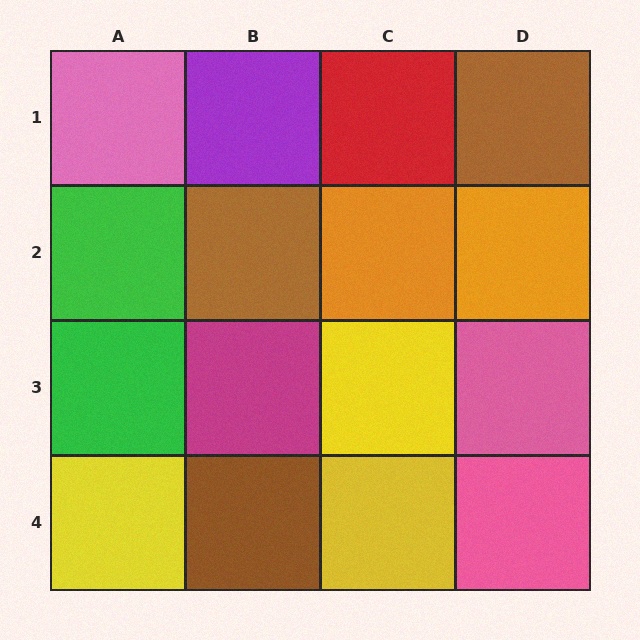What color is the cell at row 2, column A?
Green.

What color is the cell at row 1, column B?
Purple.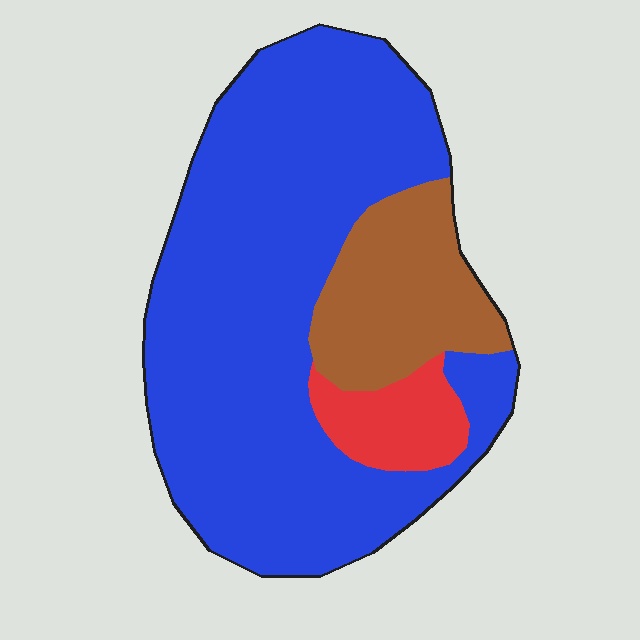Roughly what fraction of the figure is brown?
Brown covers around 20% of the figure.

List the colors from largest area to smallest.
From largest to smallest: blue, brown, red.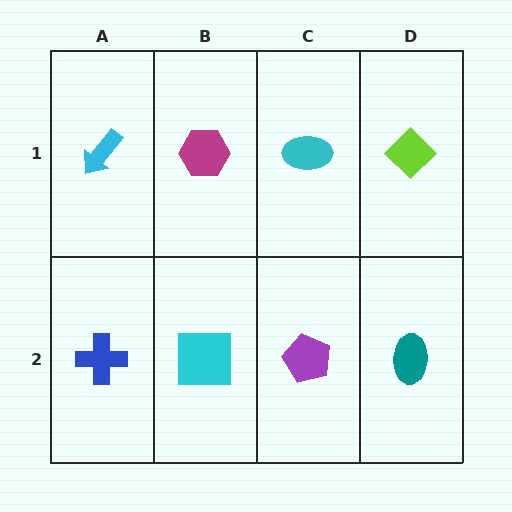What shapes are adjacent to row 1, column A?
A blue cross (row 2, column A), a magenta hexagon (row 1, column B).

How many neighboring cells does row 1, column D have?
2.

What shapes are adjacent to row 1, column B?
A cyan square (row 2, column B), a cyan arrow (row 1, column A), a cyan ellipse (row 1, column C).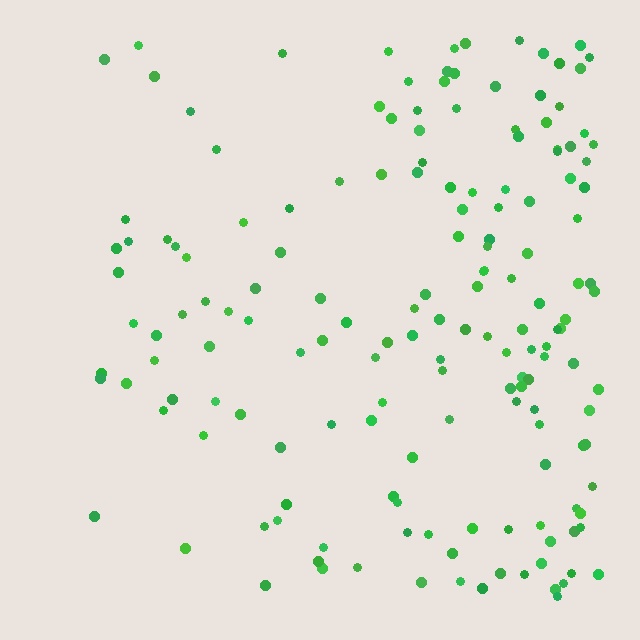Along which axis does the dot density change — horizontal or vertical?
Horizontal.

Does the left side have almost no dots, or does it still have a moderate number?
Still a moderate number, just noticeably fewer than the right.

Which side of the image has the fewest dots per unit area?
The left.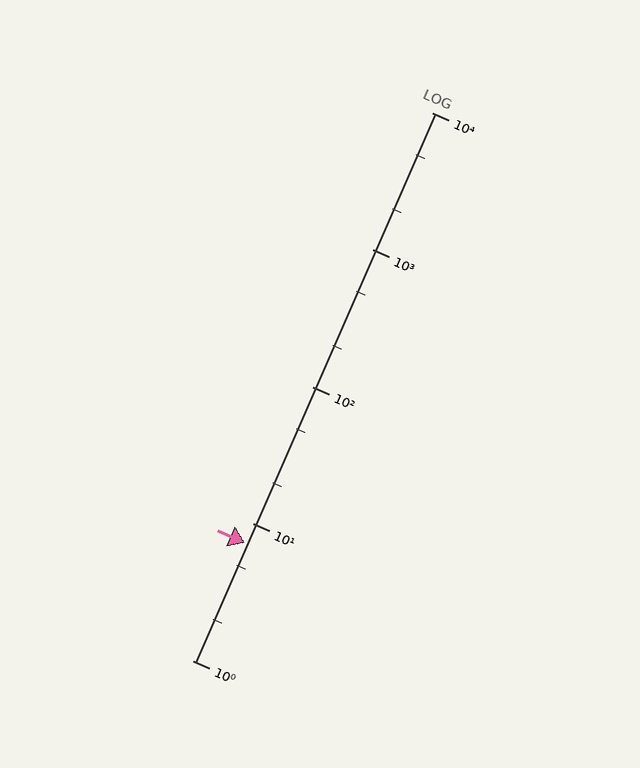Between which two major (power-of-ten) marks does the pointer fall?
The pointer is between 1 and 10.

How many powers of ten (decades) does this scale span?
The scale spans 4 decades, from 1 to 10000.